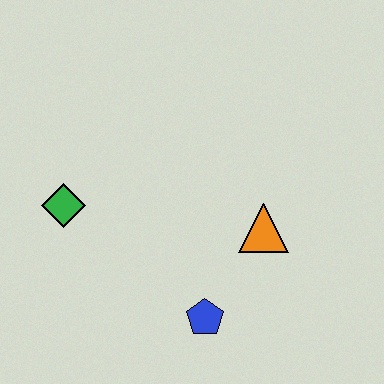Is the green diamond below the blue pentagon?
No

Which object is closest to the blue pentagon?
The orange triangle is closest to the blue pentagon.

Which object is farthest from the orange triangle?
The green diamond is farthest from the orange triangle.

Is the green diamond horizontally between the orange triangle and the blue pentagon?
No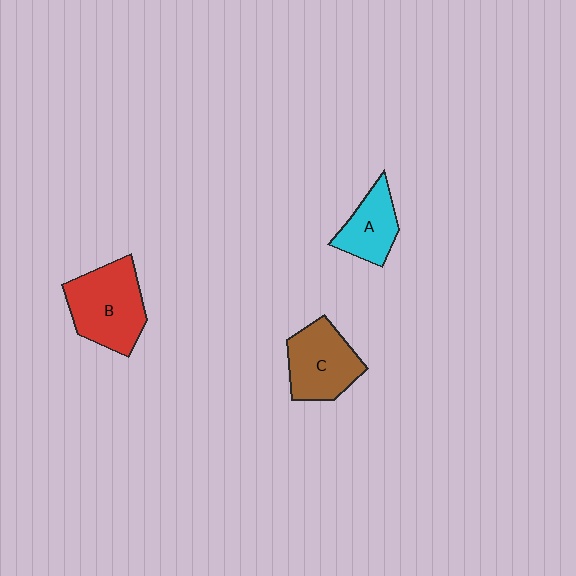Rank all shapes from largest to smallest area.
From largest to smallest: B (red), C (brown), A (cyan).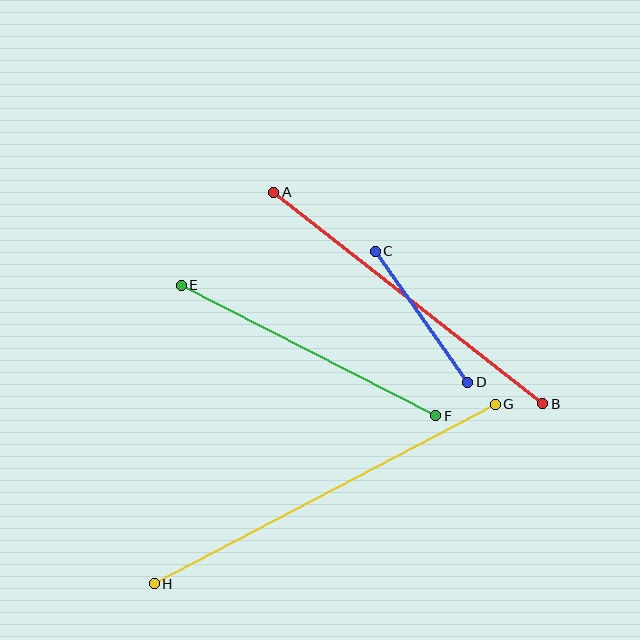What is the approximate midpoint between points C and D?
The midpoint is at approximately (422, 317) pixels.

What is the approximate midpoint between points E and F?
The midpoint is at approximately (309, 351) pixels.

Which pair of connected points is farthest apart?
Points G and H are farthest apart.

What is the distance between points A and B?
The distance is approximately 342 pixels.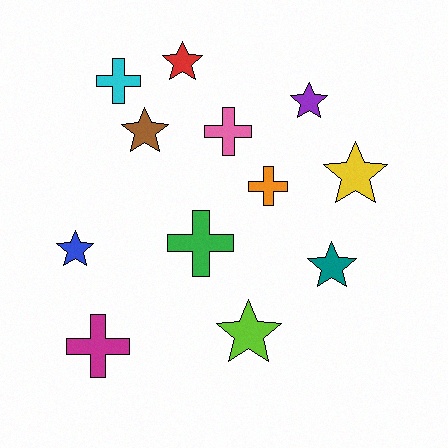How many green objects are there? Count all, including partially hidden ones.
There is 1 green object.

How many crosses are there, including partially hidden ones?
There are 5 crosses.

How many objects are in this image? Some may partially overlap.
There are 12 objects.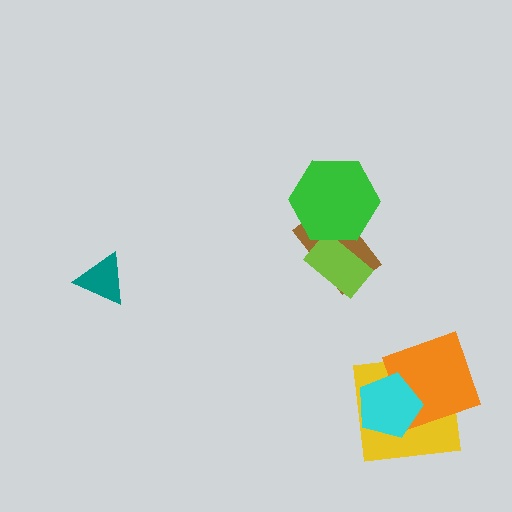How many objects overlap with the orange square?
2 objects overlap with the orange square.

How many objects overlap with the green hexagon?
2 objects overlap with the green hexagon.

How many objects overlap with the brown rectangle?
2 objects overlap with the brown rectangle.